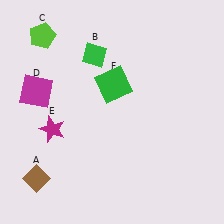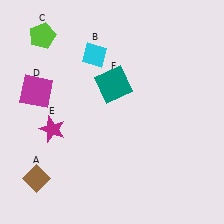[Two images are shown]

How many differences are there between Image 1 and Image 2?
There are 2 differences between the two images.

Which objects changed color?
B changed from green to cyan. F changed from green to teal.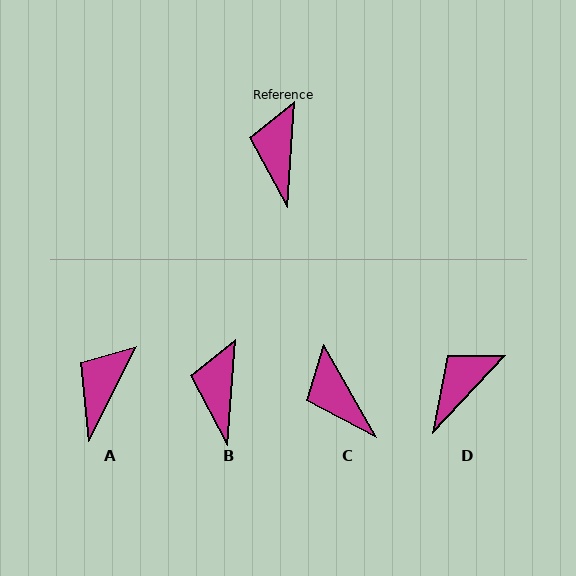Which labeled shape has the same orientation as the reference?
B.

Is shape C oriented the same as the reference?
No, it is off by about 34 degrees.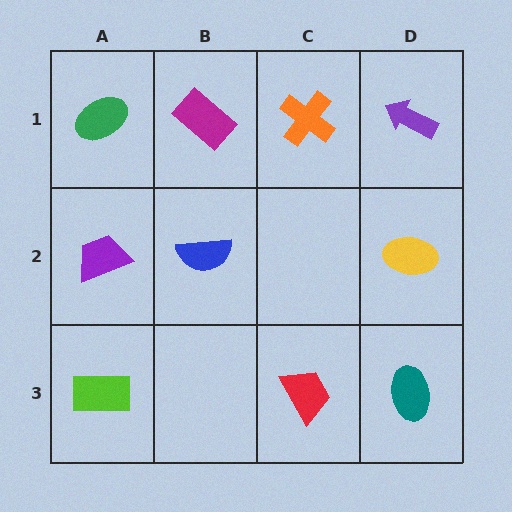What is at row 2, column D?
A yellow ellipse.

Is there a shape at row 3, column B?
No, that cell is empty.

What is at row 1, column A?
A green ellipse.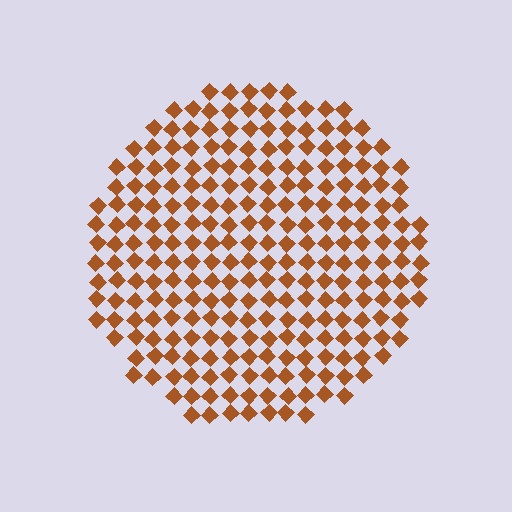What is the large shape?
The large shape is a circle.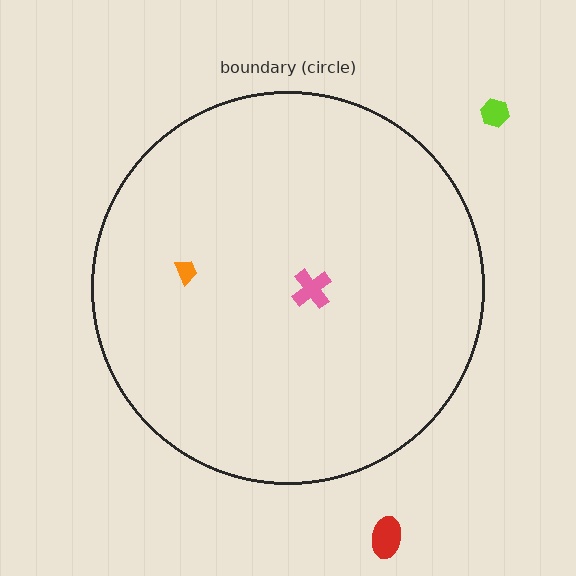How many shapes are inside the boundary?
2 inside, 2 outside.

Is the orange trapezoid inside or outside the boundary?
Inside.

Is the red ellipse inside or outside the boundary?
Outside.